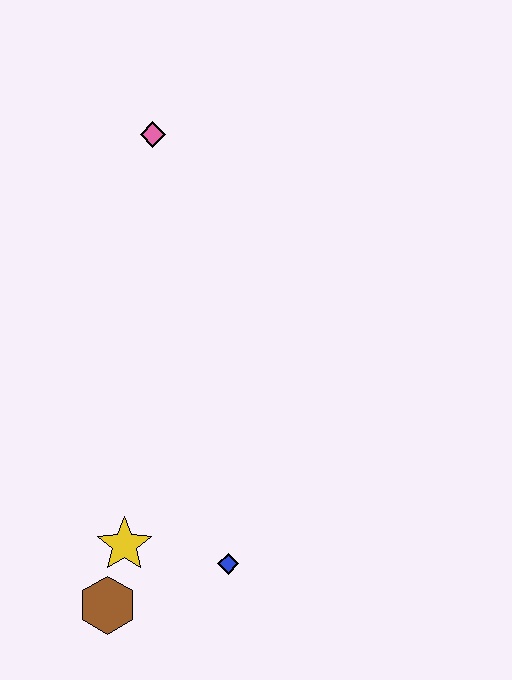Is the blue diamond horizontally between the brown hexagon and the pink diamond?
No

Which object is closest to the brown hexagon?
The yellow star is closest to the brown hexagon.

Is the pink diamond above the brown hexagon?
Yes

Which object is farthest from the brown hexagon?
The pink diamond is farthest from the brown hexagon.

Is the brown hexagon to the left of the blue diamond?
Yes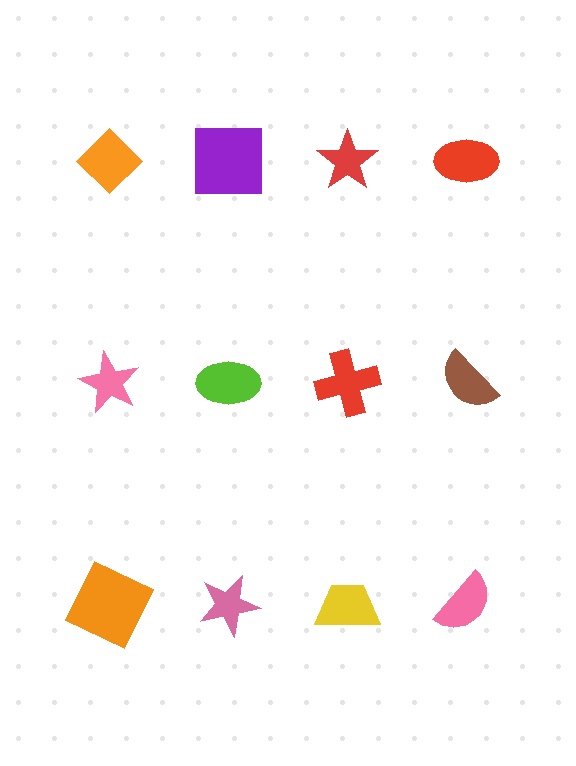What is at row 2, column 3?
A red cross.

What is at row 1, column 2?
A purple square.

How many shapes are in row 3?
4 shapes.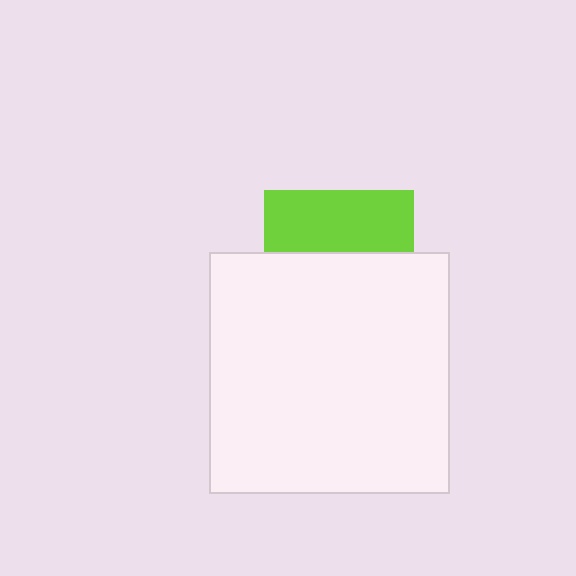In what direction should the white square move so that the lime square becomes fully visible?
The white square should move down. That is the shortest direction to clear the overlap and leave the lime square fully visible.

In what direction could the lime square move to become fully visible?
The lime square could move up. That would shift it out from behind the white square entirely.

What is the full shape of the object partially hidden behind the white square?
The partially hidden object is a lime square.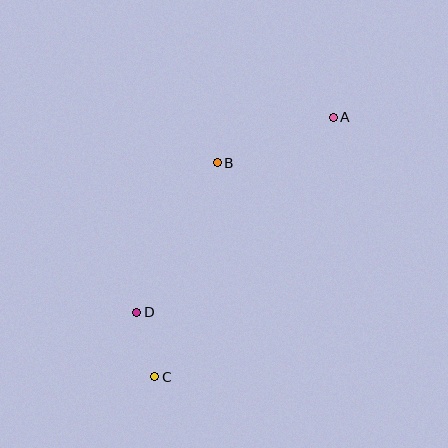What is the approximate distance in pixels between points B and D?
The distance between B and D is approximately 170 pixels.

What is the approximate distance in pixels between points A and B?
The distance between A and B is approximately 125 pixels.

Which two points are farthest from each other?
Points A and C are farthest from each other.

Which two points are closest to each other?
Points C and D are closest to each other.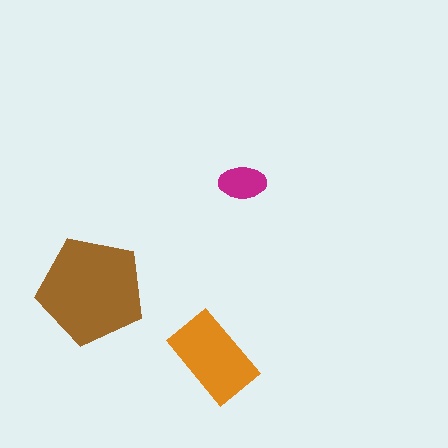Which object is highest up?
The magenta ellipse is topmost.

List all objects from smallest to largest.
The magenta ellipse, the orange rectangle, the brown pentagon.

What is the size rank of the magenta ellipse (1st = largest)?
3rd.